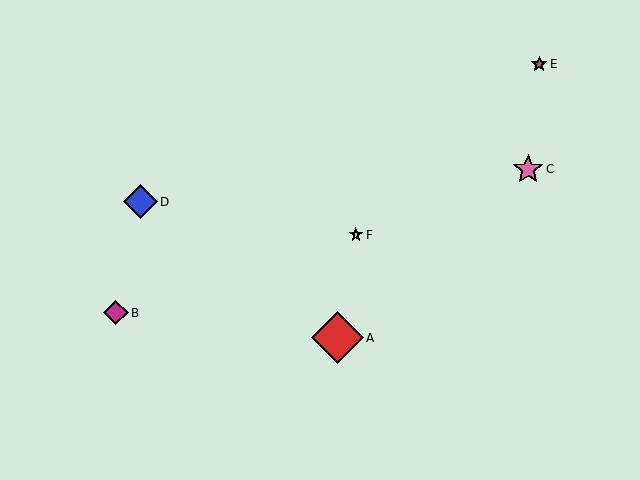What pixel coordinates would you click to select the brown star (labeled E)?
Click at (539, 64) to select the brown star E.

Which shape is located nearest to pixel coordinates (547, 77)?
The brown star (labeled E) at (539, 64) is nearest to that location.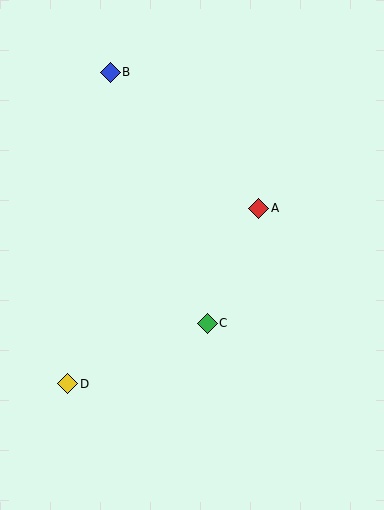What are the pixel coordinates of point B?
Point B is at (110, 72).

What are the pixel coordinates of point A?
Point A is at (259, 208).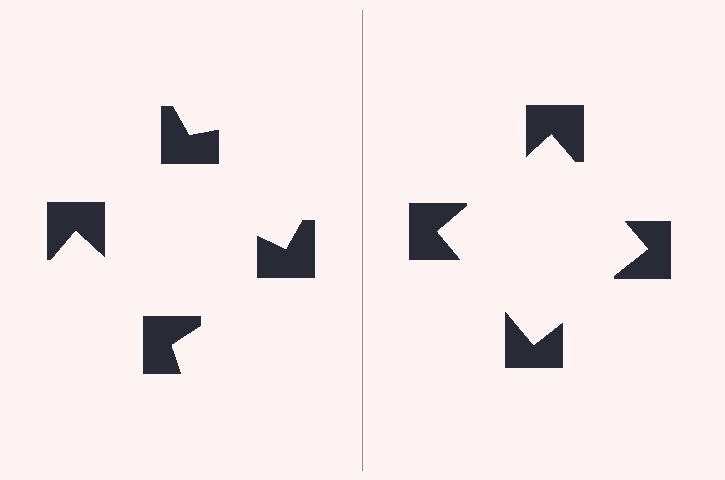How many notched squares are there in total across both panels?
8 — 4 on each side.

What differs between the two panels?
The notched squares are positioned identically on both sides; only the wedge orientations differ. On the right they align to a square; on the left they are misaligned.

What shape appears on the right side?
An illusory square.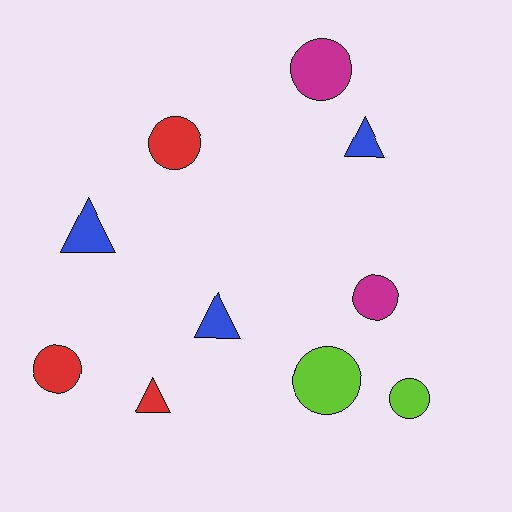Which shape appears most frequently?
Circle, with 6 objects.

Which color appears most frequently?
Blue, with 3 objects.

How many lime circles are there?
There are 2 lime circles.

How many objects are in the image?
There are 10 objects.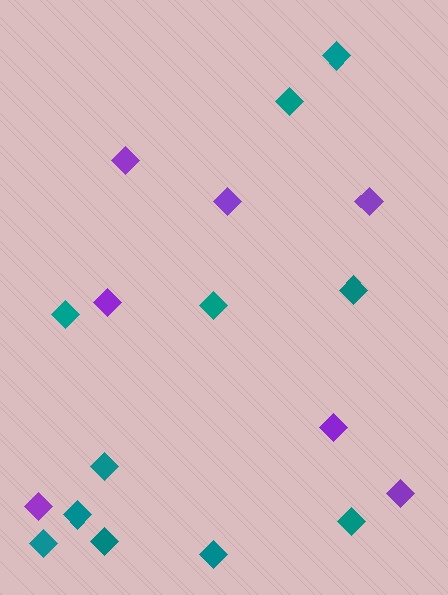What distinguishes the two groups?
There are 2 groups: one group of purple diamonds (7) and one group of teal diamonds (11).